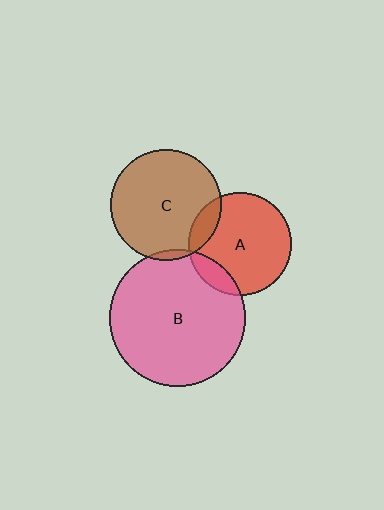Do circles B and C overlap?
Yes.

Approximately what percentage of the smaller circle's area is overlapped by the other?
Approximately 5%.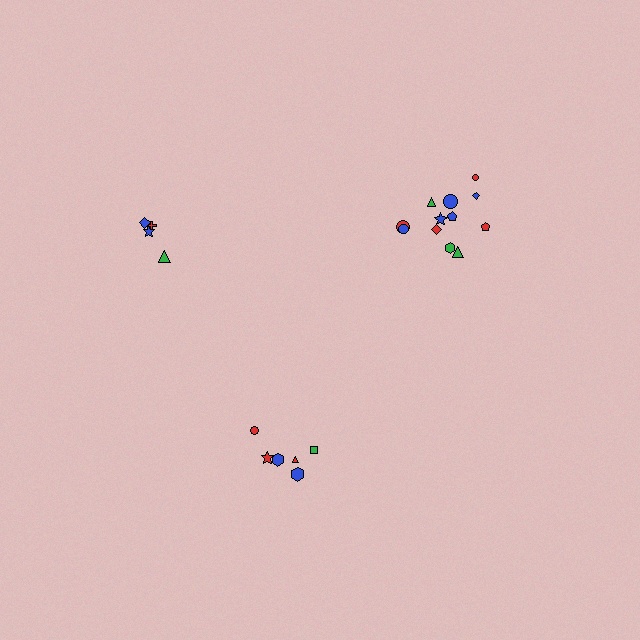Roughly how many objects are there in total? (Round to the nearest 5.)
Roughly 20 objects in total.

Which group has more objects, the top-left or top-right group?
The top-right group.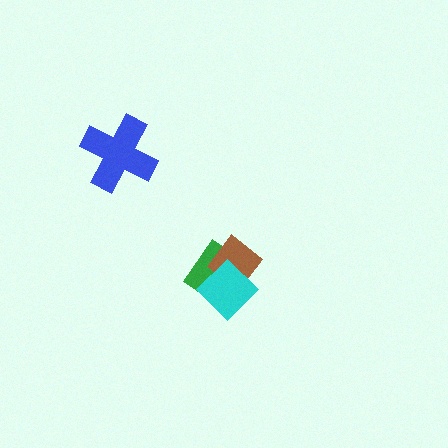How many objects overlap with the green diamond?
2 objects overlap with the green diamond.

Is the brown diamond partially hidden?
Yes, it is partially covered by another shape.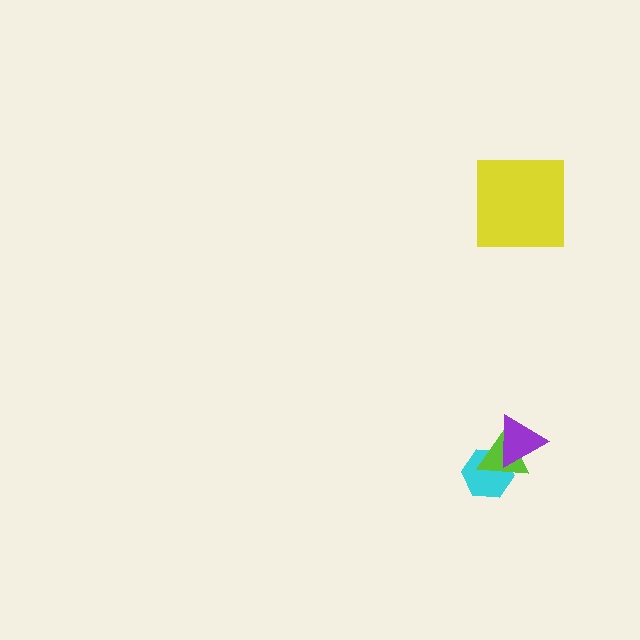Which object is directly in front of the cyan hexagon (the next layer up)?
The lime triangle is directly in front of the cyan hexagon.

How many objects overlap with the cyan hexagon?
2 objects overlap with the cyan hexagon.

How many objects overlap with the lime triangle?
2 objects overlap with the lime triangle.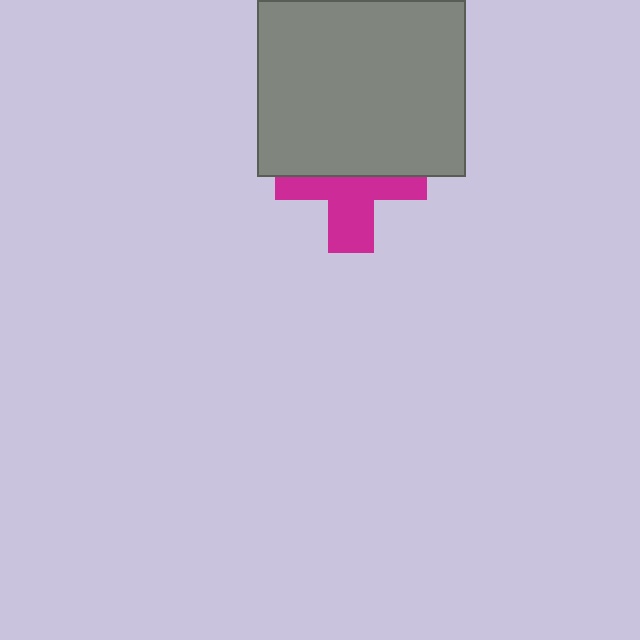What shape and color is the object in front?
The object in front is a gray rectangle.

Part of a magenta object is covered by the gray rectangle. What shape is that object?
It is a cross.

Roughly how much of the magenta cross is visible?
About half of it is visible (roughly 49%).